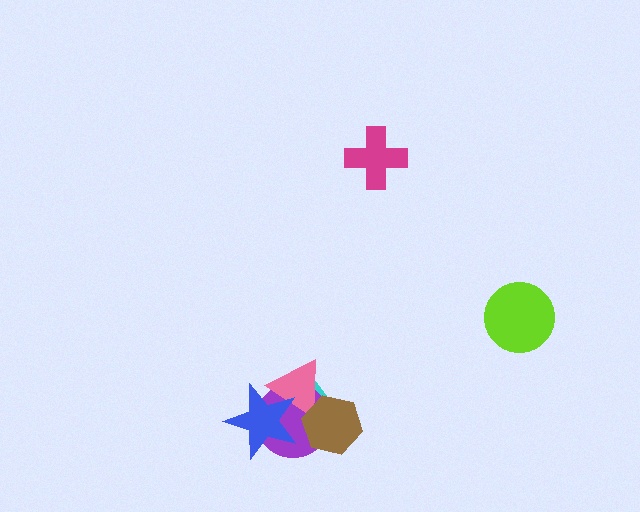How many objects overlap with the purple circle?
4 objects overlap with the purple circle.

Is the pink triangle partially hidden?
Yes, it is partially covered by another shape.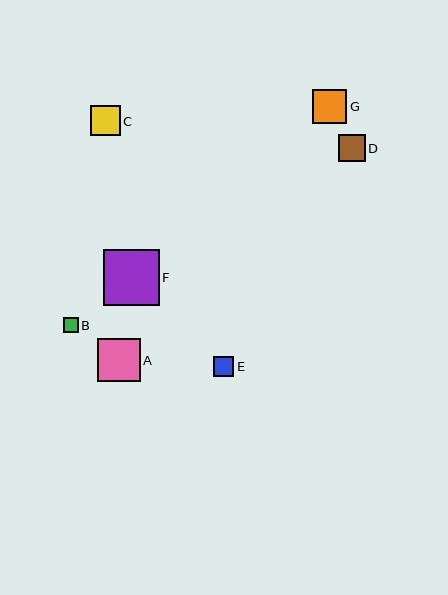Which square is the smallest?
Square B is the smallest with a size of approximately 15 pixels.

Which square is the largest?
Square F is the largest with a size of approximately 56 pixels.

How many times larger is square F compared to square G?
Square F is approximately 1.6 times the size of square G.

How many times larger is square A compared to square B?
Square A is approximately 2.8 times the size of square B.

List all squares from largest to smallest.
From largest to smallest: F, A, G, C, D, E, B.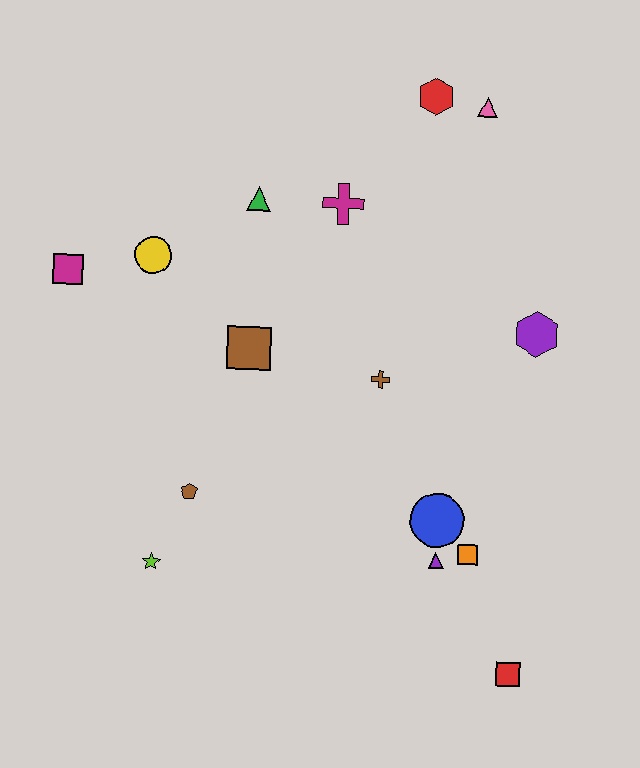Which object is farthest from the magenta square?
The red square is farthest from the magenta square.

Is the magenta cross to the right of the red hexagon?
No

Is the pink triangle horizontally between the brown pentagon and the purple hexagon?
Yes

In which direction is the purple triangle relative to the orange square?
The purple triangle is to the left of the orange square.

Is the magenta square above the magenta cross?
No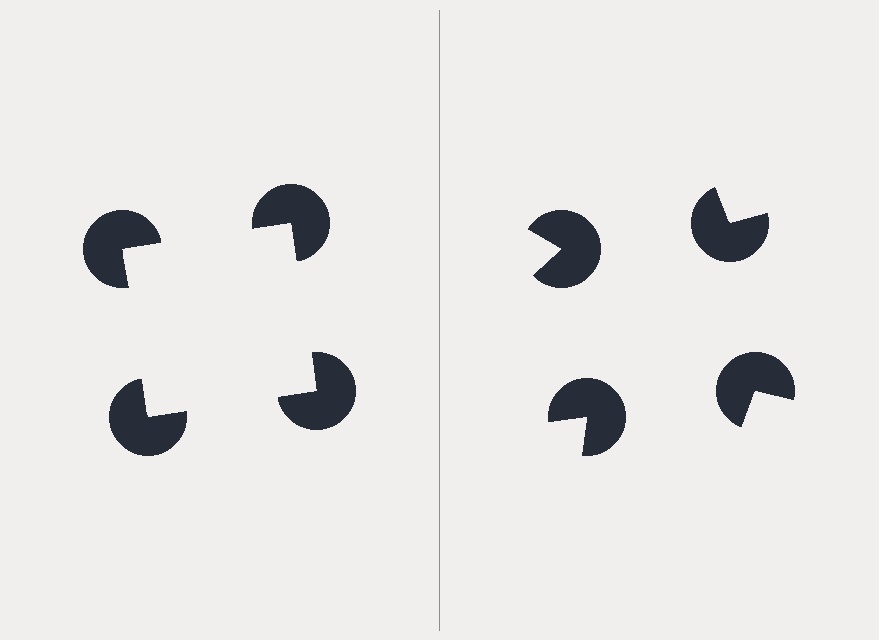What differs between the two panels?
The pac-man discs are positioned identically on both sides; only the wedge orientations differ. On the left they align to a square; on the right they are misaligned.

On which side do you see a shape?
An illusory square appears on the left side. On the right side the wedge cuts are rotated, so no coherent shape forms.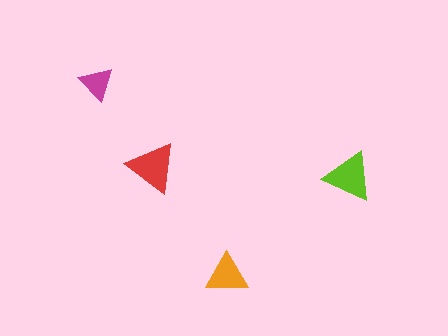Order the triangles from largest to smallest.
the red one, the lime one, the orange one, the magenta one.